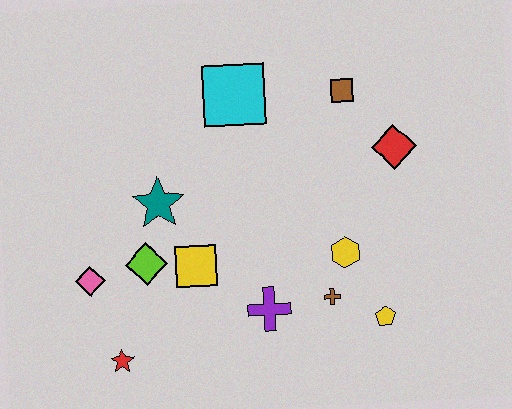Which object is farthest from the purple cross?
The brown square is farthest from the purple cross.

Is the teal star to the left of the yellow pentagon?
Yes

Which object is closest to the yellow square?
The lime diamond is closest to the yellow square.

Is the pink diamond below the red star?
No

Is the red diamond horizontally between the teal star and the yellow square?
No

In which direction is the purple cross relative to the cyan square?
The purple cross is below the cyan square.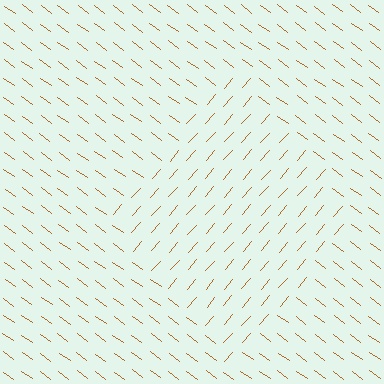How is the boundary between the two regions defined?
The boundary is defined purely by a change in line orientation (approximately 85 degrees difference). All lines are the same color and thickness.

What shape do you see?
I see a diamond.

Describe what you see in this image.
The image is filled with small brown line segments. A diamond region in the image has lines oriented differently from the surrounding lines, creating a visible texture boundary.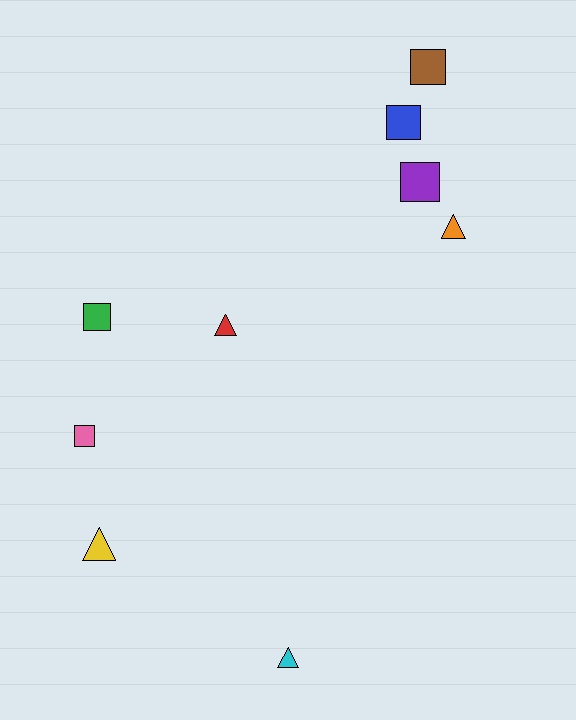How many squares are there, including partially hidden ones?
There are 5 squares.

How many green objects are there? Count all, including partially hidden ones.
There is 1 green object.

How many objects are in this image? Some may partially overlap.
There are 9 objects.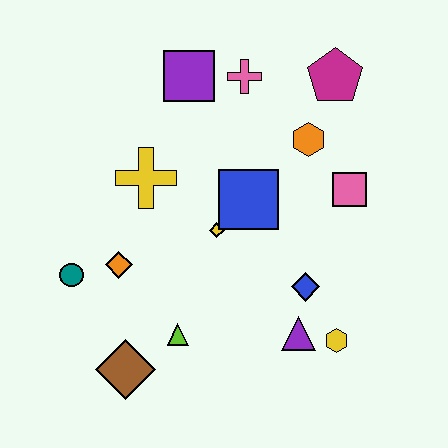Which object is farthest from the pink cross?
The brown diamond is farthest from the pink cross.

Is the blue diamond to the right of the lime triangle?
Yes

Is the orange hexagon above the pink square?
Yes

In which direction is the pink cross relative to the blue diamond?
The pink cross is above the blue diamond.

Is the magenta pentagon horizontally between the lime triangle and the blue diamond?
No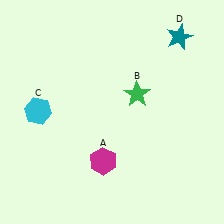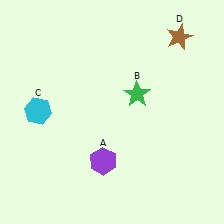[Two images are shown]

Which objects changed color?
A changed from magenta to purple. D changed from teal to brown.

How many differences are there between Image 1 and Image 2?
There are 2 differences between the two images.